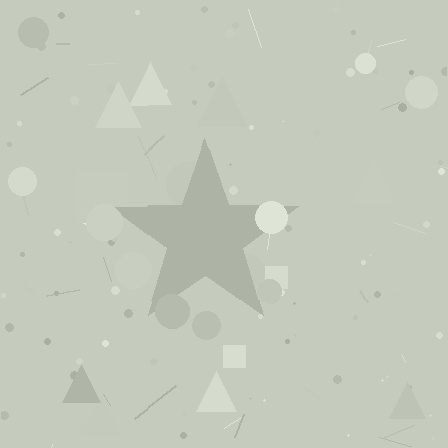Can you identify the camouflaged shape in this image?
The camouflaged shape is a star.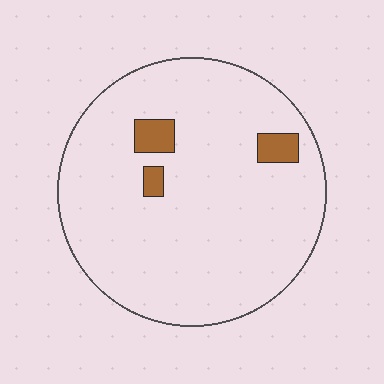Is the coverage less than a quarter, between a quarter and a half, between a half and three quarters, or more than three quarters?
Less than a quarter.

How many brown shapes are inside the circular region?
3.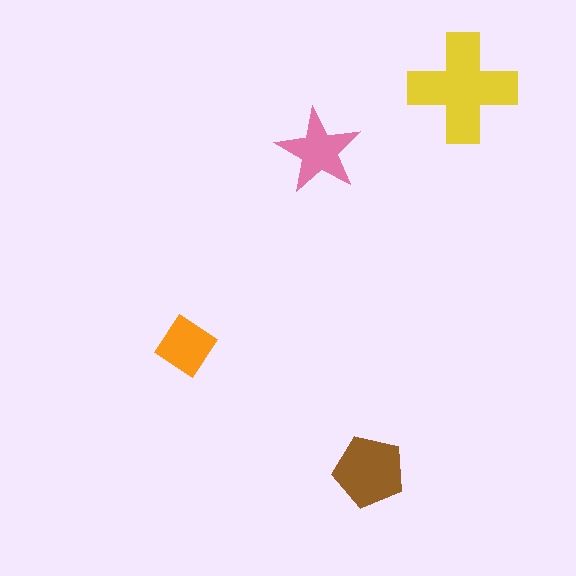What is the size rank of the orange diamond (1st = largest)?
4th.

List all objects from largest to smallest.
The yellow cross, the brown pentagon, the pink star, the orange diamond.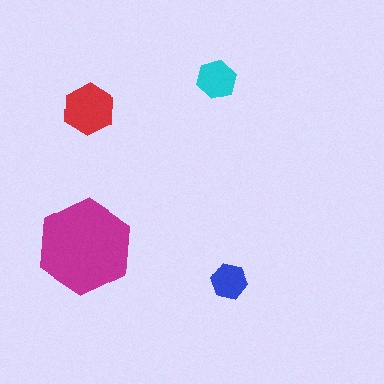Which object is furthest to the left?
The magenta hexagon is leftmost.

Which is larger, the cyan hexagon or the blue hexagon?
The cyan one.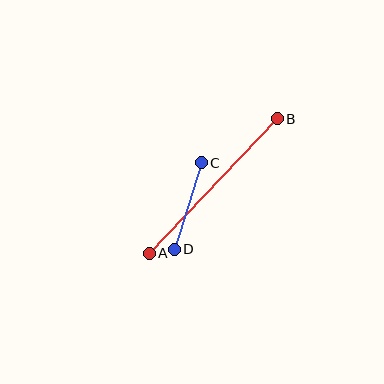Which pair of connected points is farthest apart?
Points A and B are farthest apart.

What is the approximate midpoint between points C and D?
The midpoint is at approximately (188, 206) pixels.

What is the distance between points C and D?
The distance is approximately 91 pixels.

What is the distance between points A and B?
The distance is approximately 186 pixels.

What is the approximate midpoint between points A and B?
The midpoint is at approximately (213, 186) pixels.